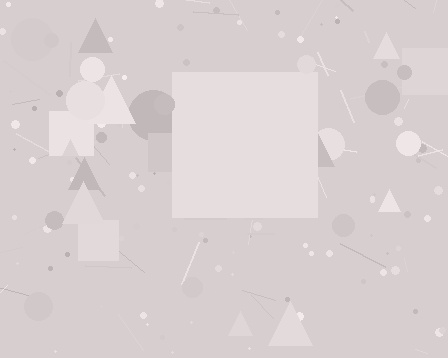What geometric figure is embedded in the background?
A square is embedded in the background.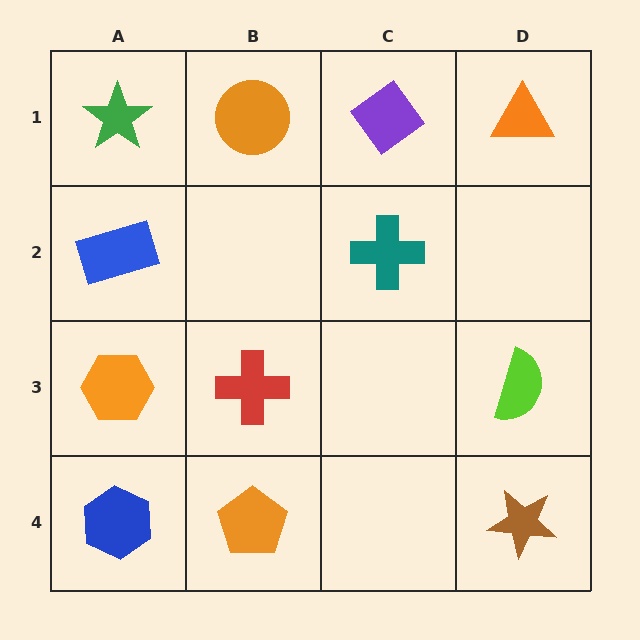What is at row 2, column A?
A blue rectangle.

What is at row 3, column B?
A red cross.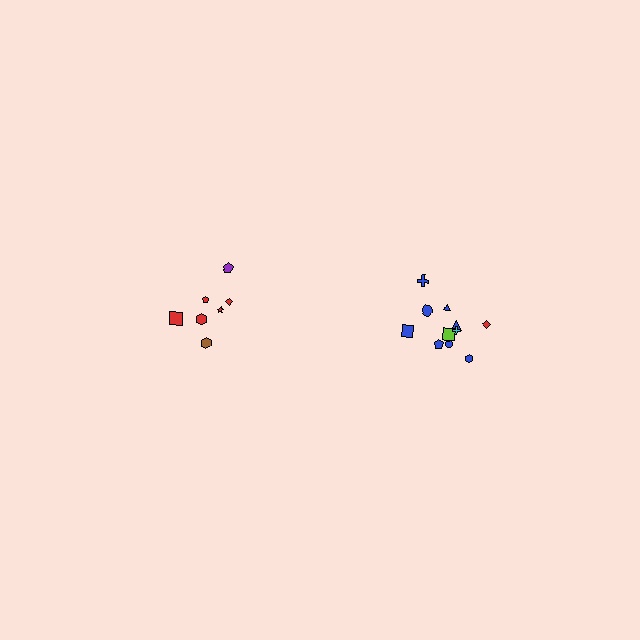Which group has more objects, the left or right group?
The right group.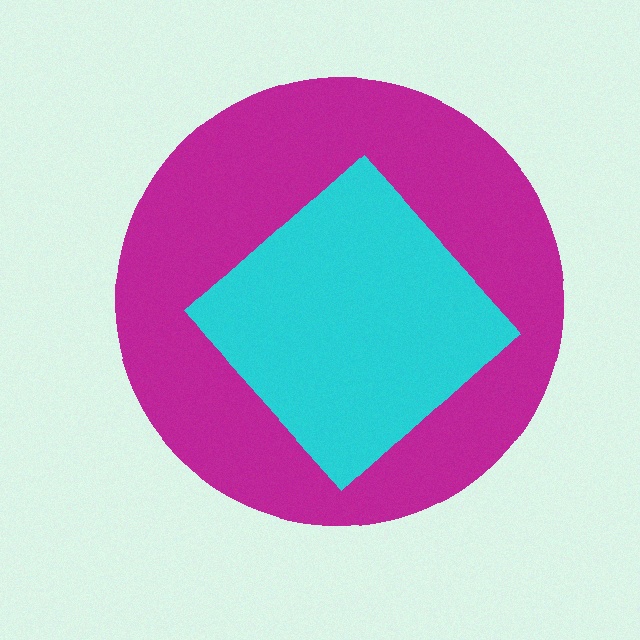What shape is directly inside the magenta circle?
The cyan diamond.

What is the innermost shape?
The cyan diamond.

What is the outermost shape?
The magenta circle.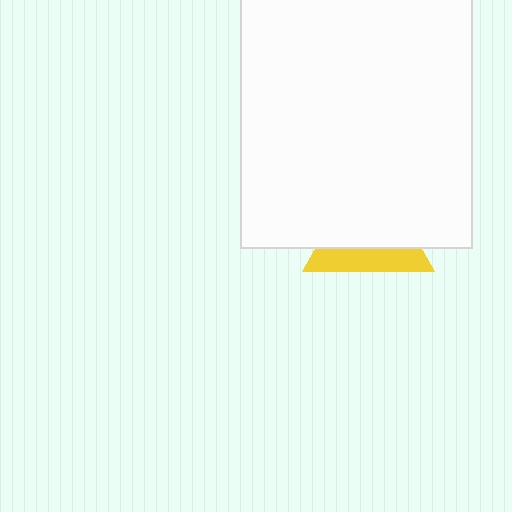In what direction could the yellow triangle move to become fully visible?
The yellow triangle could move down. That would shift it out from behind the white rectangle entirely.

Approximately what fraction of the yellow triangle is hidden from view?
Roughly 66% of the yellow triangle is hidden behind the white rectangle.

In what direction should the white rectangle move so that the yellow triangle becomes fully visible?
The white rectangle should move up. That is the shortest direction to clear the overlap and leave the yellow triangle fully visible.